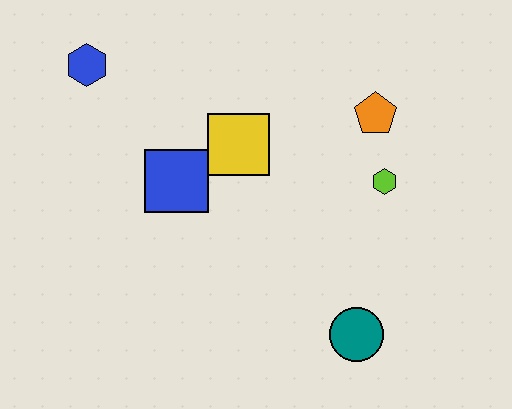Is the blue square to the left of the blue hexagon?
No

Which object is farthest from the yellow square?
The teal circle is farthest from the yellow square.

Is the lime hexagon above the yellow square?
No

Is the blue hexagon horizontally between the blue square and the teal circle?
No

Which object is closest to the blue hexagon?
The blue square is closest to the blue hexagon.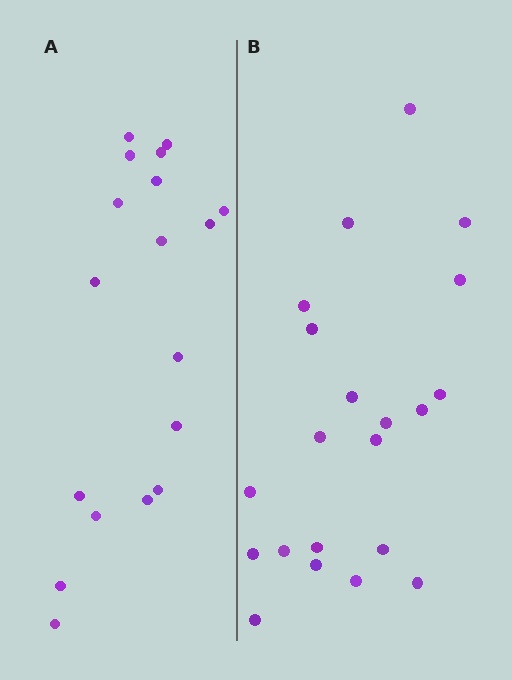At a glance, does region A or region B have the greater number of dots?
Region B (the right region) has more dots.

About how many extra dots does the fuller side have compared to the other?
Region B has just a few more — roughly 2 or 3 more dots than region A.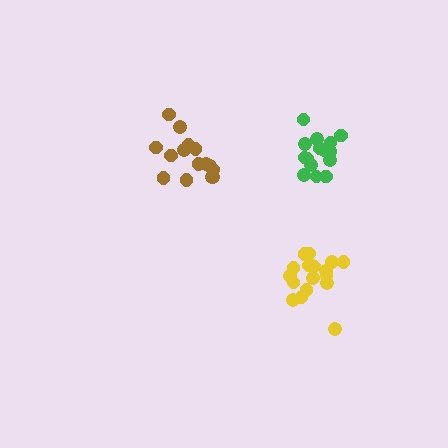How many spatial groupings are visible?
There are 3 spatial groupings.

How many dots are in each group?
Group 1: 16 dots, Group 2: 16 dots, Group 3: 18 dots (50 total).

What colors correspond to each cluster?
The clusters are colored: brown, green, yellow.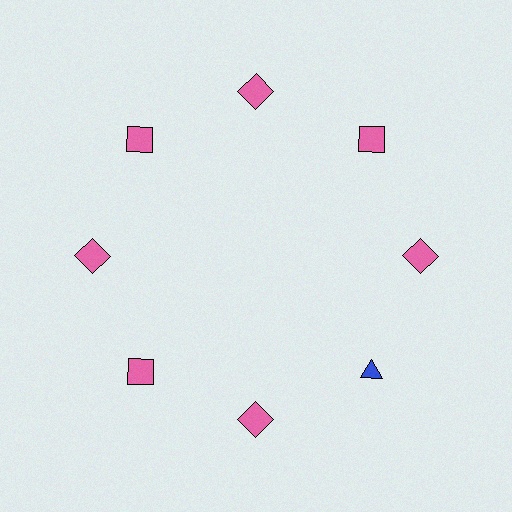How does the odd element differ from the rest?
It differs in both color (blue instead of pink) and shape (triangle instead of square).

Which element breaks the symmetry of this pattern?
The blue triangle at roughly the 4 o'clock position breaks the symmetry. All other shapes are pink squares.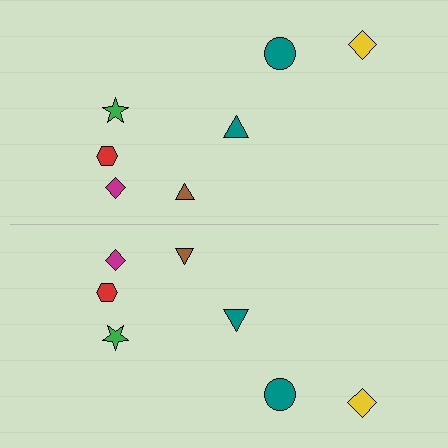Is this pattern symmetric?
Yes, this pattern has bilateral (reflection) symmetry.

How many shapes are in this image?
There are 14 shapes in this image.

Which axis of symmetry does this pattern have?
The pattern has a horizontal axis of symmetry running through the center of the image.